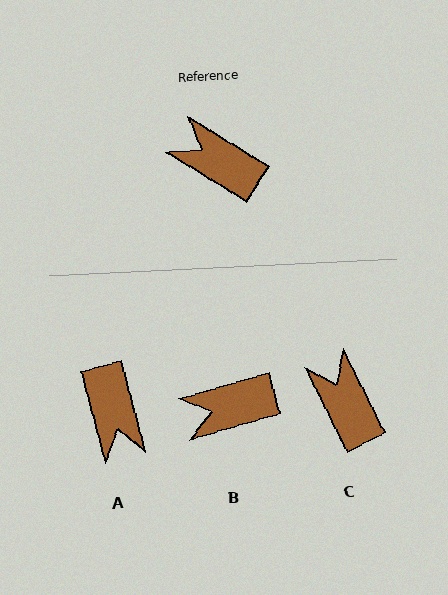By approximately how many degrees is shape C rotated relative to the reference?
Approximately 32 degrees clockwise.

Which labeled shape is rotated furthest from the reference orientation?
A, about 136 degrees away.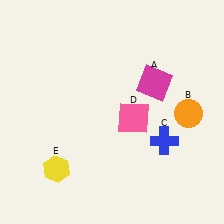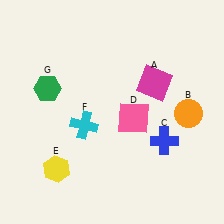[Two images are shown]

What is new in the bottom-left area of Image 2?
A cyan cross (F) was added in the bottom-left area of Image 2.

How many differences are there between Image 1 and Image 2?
There are 2 differences between the two images.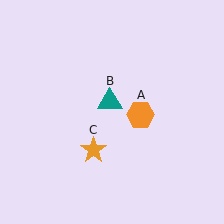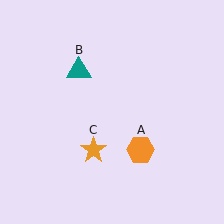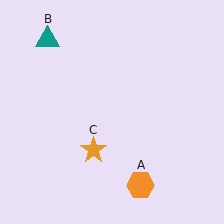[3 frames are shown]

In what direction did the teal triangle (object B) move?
The teal triangle (object B) moved up and to the left.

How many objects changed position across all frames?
2 objects changed position: orange hexagon (object A), teal triangle (object B).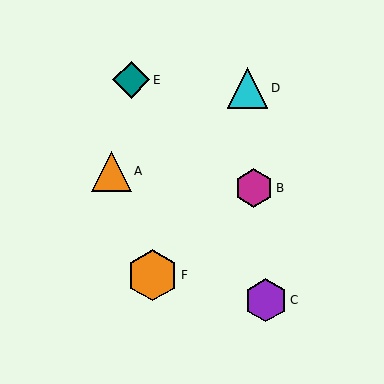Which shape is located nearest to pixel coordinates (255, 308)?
The purple hexagon (labeled C) at (266, 300) is nearest to that location.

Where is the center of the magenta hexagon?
The center of the magenta hexagon is at (254, 188).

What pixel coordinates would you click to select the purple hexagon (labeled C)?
Click at (266, 300) to select the purple hexagon C.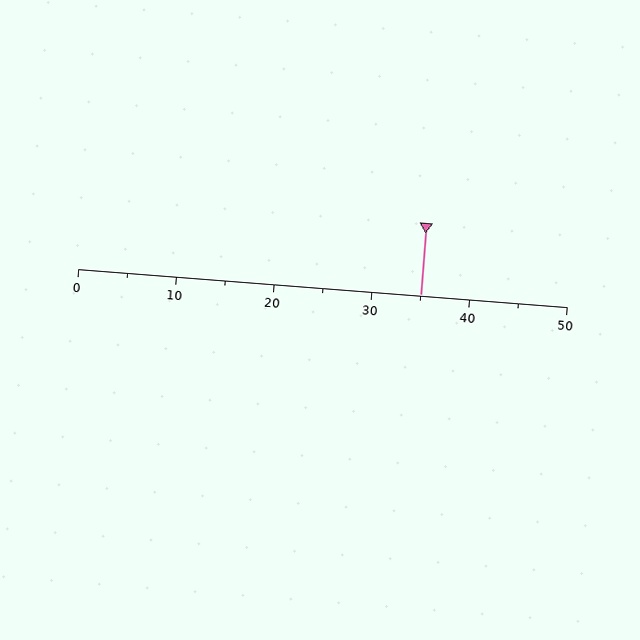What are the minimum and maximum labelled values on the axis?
The axis runs from 0 to 50.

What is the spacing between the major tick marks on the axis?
The major ticks are spaced 10 apart.